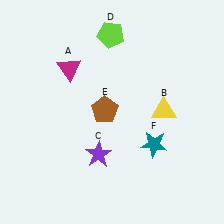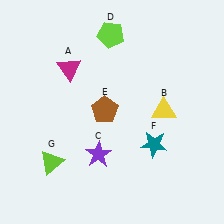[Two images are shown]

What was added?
A lime triangle (G) was added in Image 2.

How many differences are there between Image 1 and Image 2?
There is 1 difference between the two images.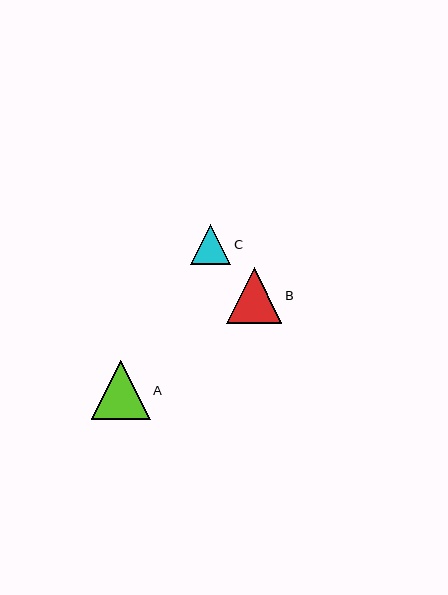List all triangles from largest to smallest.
From largest to smallest: A, B, C.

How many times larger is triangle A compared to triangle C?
Triangle A is approximately 1.5 times the size of triangle C.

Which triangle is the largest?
Triangle A is the largest with a size of approximately 59 pixels.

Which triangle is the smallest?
Triangle C is the smallest with a size of approximately 40 pixels.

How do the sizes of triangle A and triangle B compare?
Triangle A and triangle B are approximately the same size.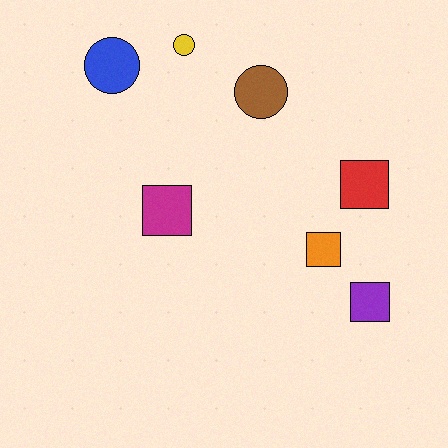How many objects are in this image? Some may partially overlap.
There are 7 objects.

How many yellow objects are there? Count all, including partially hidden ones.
There is 1 yellow object.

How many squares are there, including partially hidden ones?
There are 4 squares.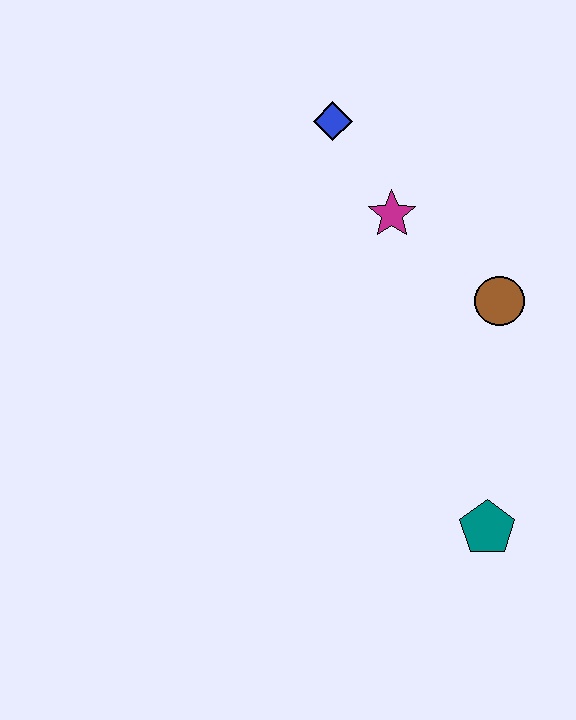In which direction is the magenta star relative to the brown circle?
The magenta star is to the left of the brown circle.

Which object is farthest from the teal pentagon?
The blue diamond is farthest from the teal pentagon.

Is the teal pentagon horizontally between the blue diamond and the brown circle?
Yes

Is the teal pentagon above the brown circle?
No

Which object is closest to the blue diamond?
The magenta star is closest to the blue diamond.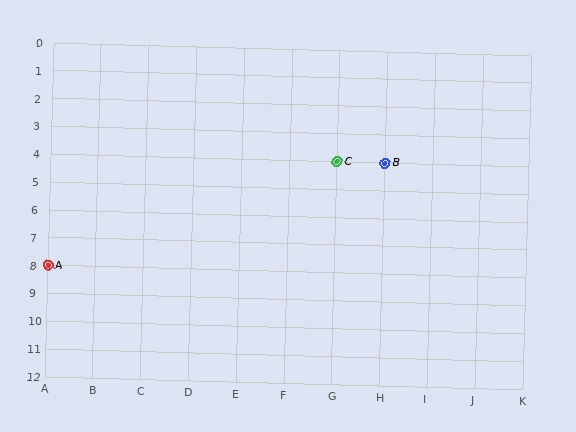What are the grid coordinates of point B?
Point B is at grid coordinates (H, 4).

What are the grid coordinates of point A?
Point A is at grid coordinates (A, 8).